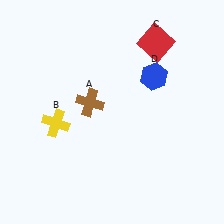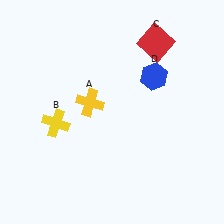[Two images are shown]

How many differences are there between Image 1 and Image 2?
There is 1 difference between the two images.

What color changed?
The cross (A) changed from brown in Image 1 to yellow in Image 2.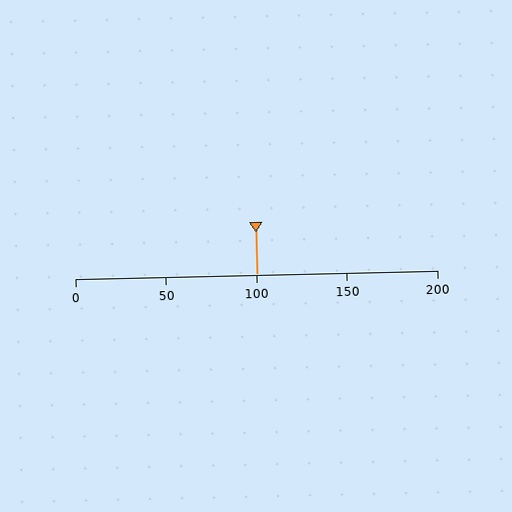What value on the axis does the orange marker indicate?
The marker indicates approximately 100.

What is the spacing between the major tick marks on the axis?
The major ticks are spaced 50 apart.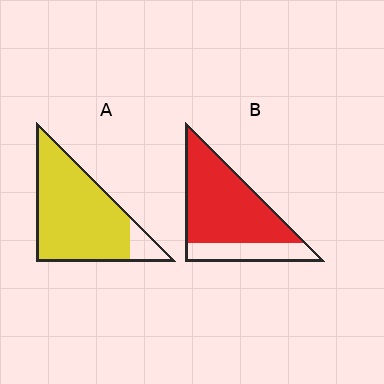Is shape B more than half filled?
Yes.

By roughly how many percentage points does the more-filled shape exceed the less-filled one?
By roughly 15 percentage points (A over B).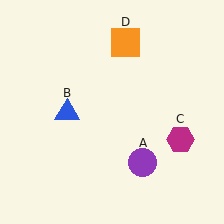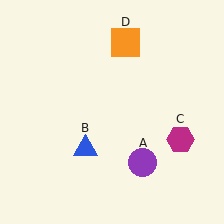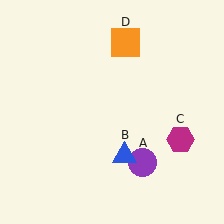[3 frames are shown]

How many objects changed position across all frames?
1 object changed position: blue triangle (object B).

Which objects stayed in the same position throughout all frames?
Purple circle (object A) and magenta hexagon (object C) and orange square (object D) remained stationary.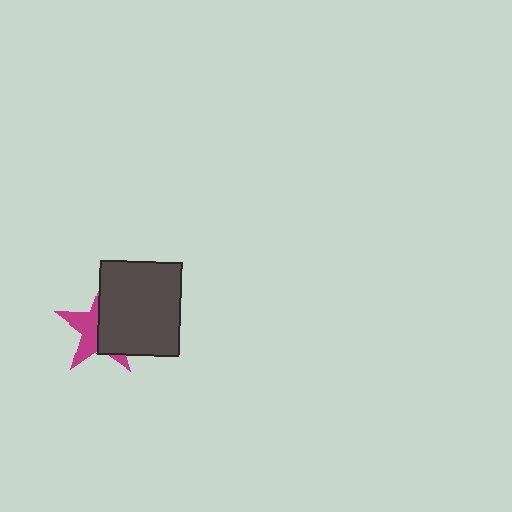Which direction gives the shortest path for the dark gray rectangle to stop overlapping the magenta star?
Moving right gives the shortest separation.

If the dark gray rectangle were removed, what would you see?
You would see the complete magenta star.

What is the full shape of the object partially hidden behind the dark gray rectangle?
The partially hidden object is a magenta star.